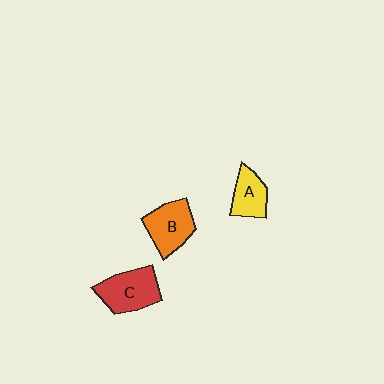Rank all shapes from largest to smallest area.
From largest to smallest: C (red), B (orange), A (yellow).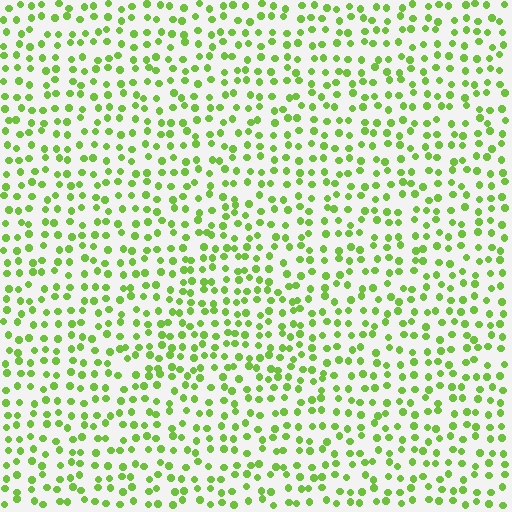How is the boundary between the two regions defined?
The boundary is defined by a change in element density (approximately 1.3x ratio). All elements are the same color, size, and shape.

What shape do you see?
I see a triangle.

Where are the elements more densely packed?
The elements are more densely packed inside the triangle boundary.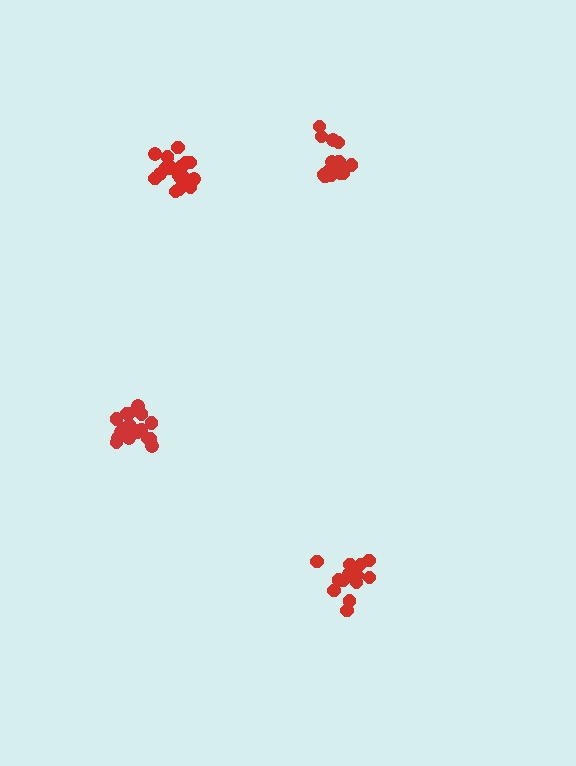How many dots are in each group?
Group 1: 15 dots, Group 2: 14 dots, Group 3: 20 dots, Group 4: 18 dots (67 total).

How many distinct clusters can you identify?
There are 4 distinct clusters.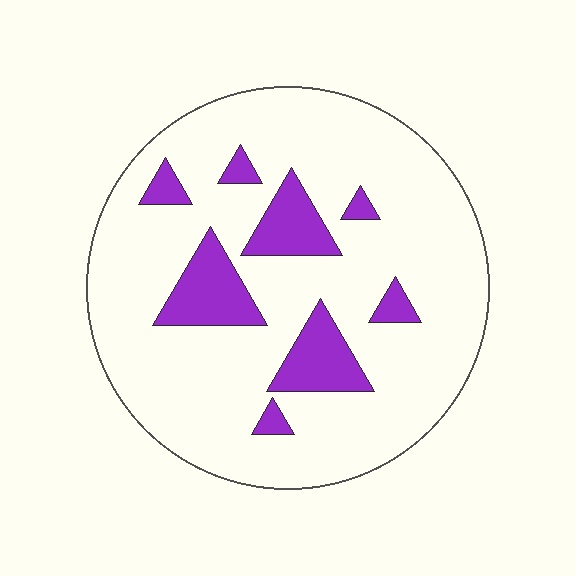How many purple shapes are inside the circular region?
8.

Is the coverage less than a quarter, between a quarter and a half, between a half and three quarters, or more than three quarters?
Less than a quarter.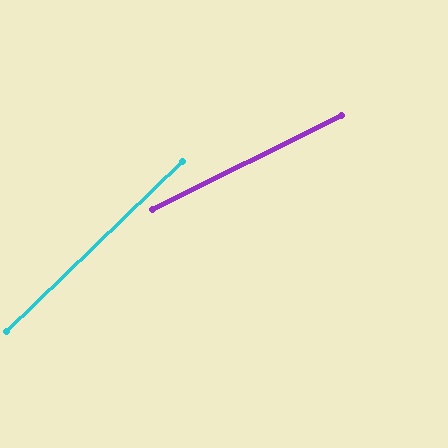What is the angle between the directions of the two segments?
Approximately 18 degrees.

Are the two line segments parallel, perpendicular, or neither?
Neither parallel nor perpendicular — they differ by about 18°.